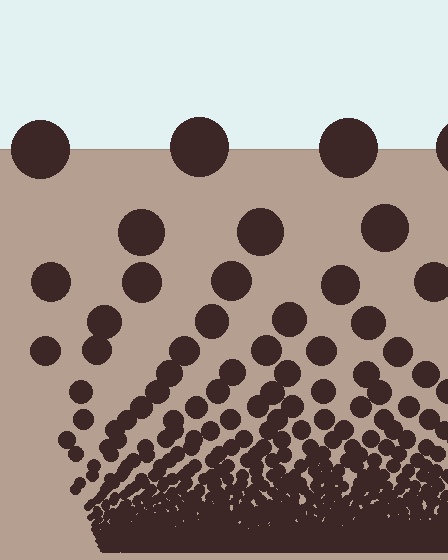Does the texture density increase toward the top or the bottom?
Density increases toward the bottom.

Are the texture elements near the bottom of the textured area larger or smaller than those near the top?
Smaller. The gradient is inverted — elements near the bottom are smaller and denser.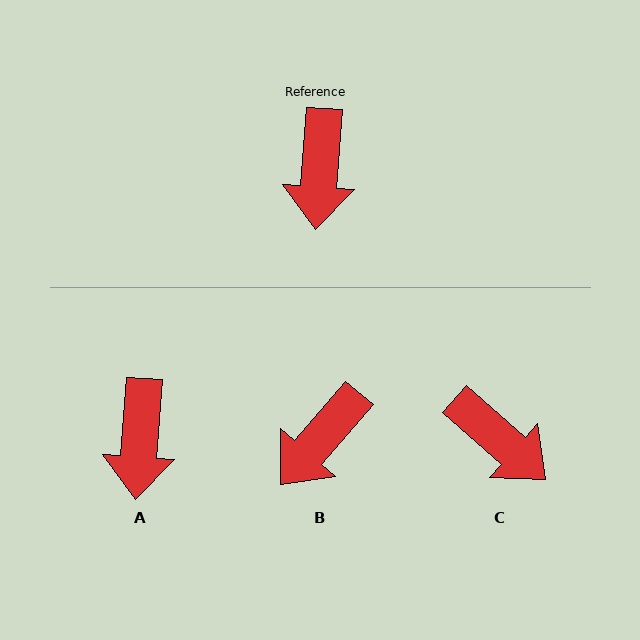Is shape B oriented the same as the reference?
No, it is off by about 36 degrees.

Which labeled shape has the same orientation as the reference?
A.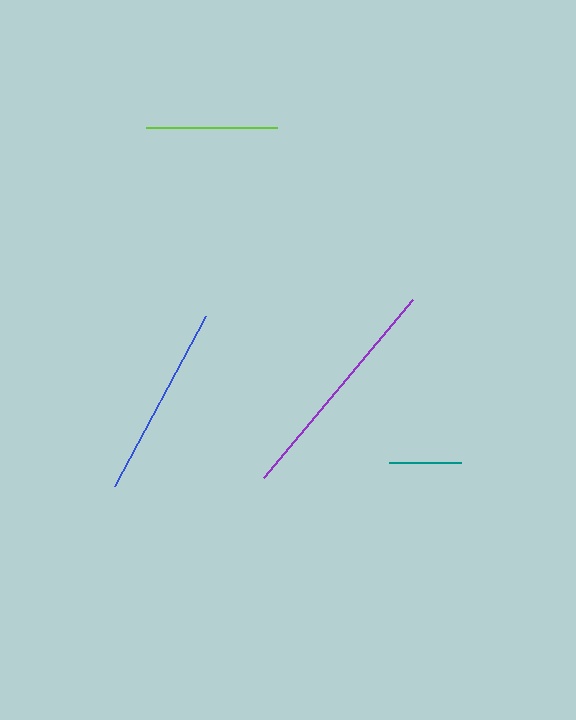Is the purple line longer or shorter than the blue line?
The purple line is longer than the blue line.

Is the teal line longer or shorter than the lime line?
The lime line is longer than the teal line.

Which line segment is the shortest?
The teal line is the shortest at approximately 72 pixels.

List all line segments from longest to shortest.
From longest to shortest: purple, blue, lime, teal.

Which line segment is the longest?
The purple line is the longest at approximately 232 pixels.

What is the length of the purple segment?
The purple segment is approximately 232 pixels long.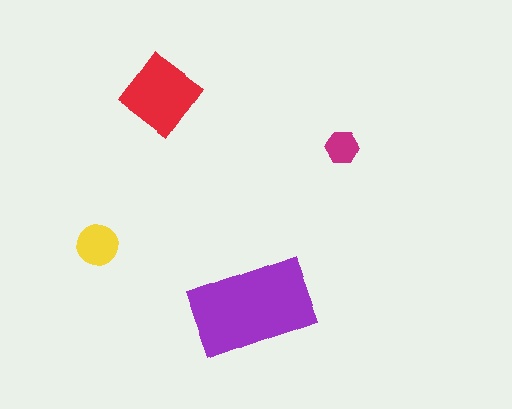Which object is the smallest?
The magenta hexagon.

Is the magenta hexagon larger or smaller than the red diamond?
Smaller.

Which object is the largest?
The purple rectangle.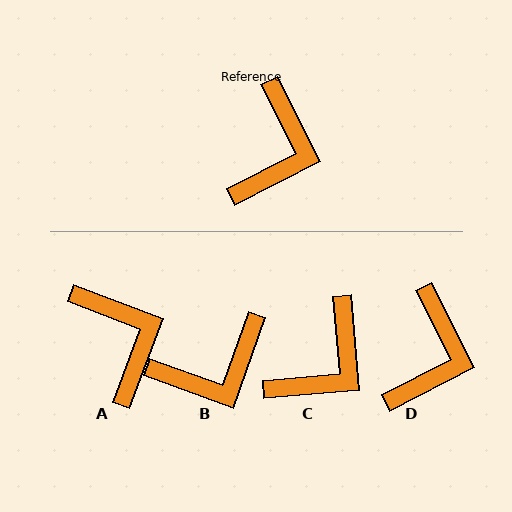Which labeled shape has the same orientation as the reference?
D.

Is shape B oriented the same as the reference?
No, it is off by about 47 degrees.